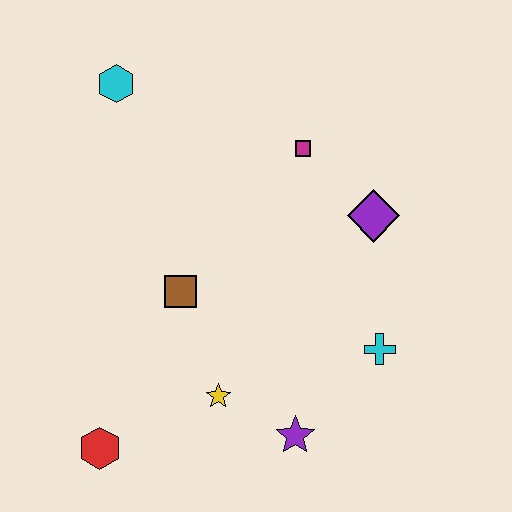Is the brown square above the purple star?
Yes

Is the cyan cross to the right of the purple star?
Yes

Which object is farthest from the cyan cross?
The cyan hexagon is farthest from the cyan cross.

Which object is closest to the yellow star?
The purple star is closest to the yellow star.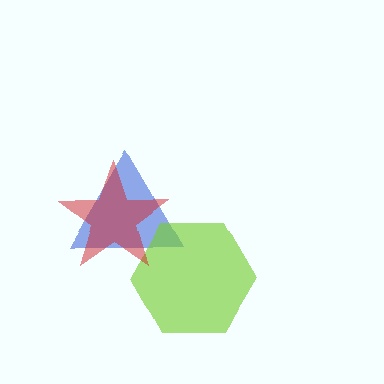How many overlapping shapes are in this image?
There are 3 overlapping shapes in the image.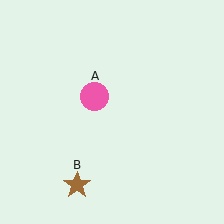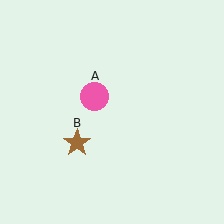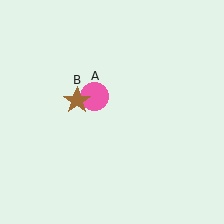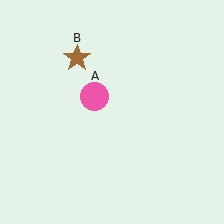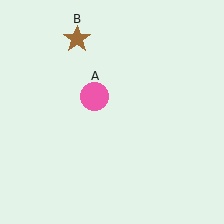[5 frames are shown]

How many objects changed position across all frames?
1 object changed position: brown star (object B).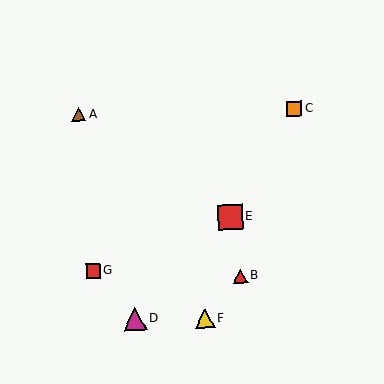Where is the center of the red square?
The center of the red square is at (93, 271).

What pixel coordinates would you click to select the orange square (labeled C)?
Click at (294, 109) to select the orange square C.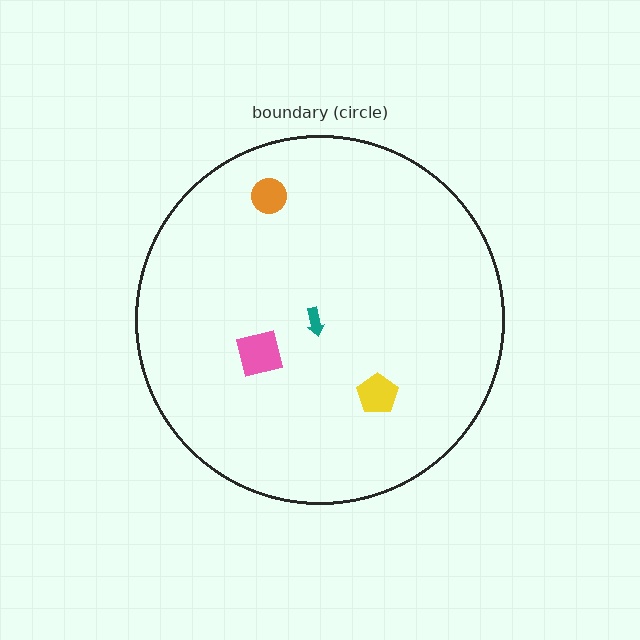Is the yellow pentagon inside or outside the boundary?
Inside.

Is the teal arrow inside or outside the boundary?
Inside.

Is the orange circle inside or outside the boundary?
Inside.